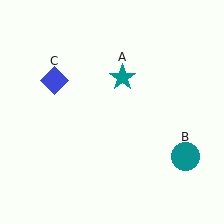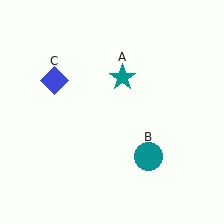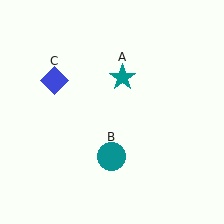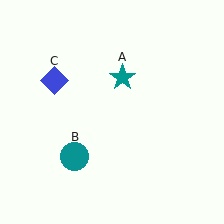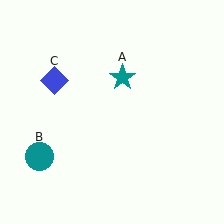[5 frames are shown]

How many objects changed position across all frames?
1 object changed position: teal circle (object B).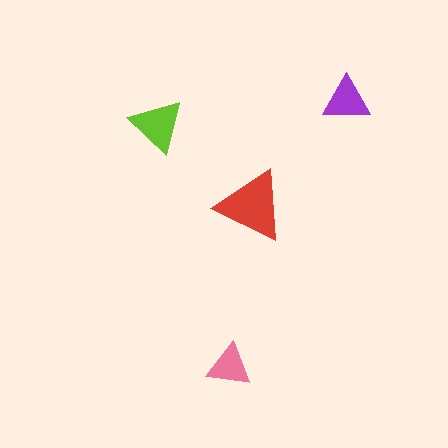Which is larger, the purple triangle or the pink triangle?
The purple one.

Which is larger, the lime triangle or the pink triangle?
The lime one.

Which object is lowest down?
The pink triangle is bottommost.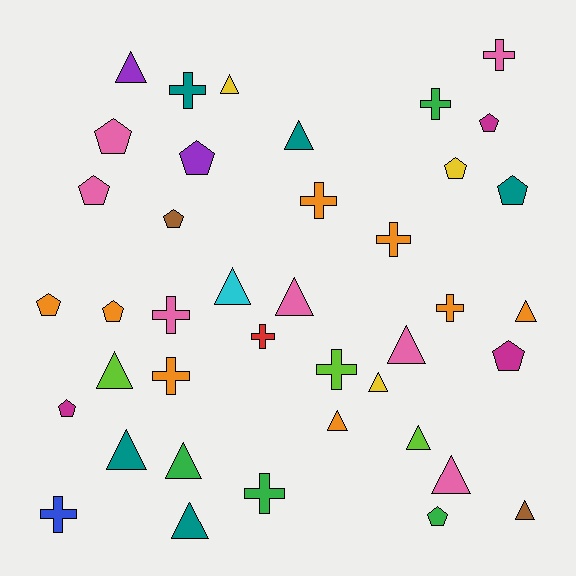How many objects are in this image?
There are 40 objects.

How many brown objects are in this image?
There are 2 brown objects.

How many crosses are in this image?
There are 12 crosses.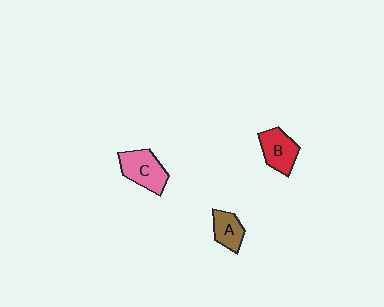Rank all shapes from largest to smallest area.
From largest to smallest: C (pink), B (red), A (brown).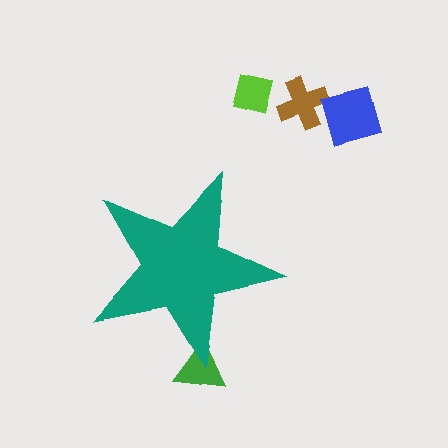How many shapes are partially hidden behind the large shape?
1 shape is partially hidden.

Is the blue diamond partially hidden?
No, the blue diamond is fully visible.